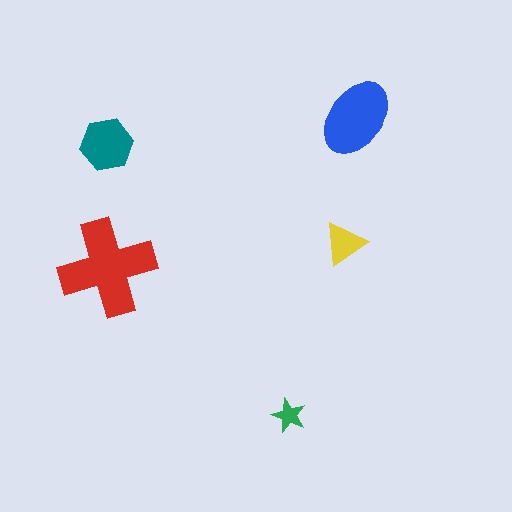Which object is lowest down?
The green star is bottommost.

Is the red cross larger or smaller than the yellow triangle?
Larger.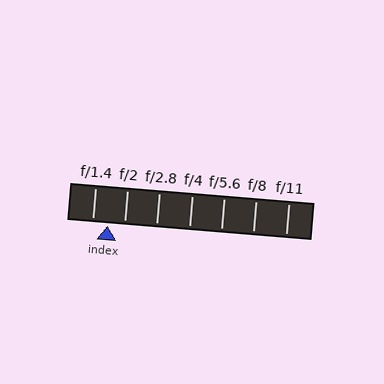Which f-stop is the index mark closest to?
The index mark is closest to f/1.4.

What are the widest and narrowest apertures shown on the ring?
The widest aperture shown is f/1.4 and the narrowest is f/11.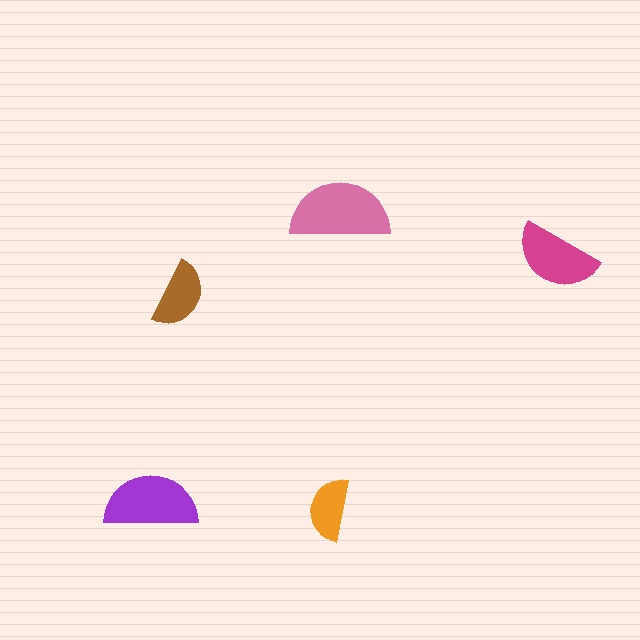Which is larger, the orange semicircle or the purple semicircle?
The purple one.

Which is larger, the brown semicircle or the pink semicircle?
The pink one.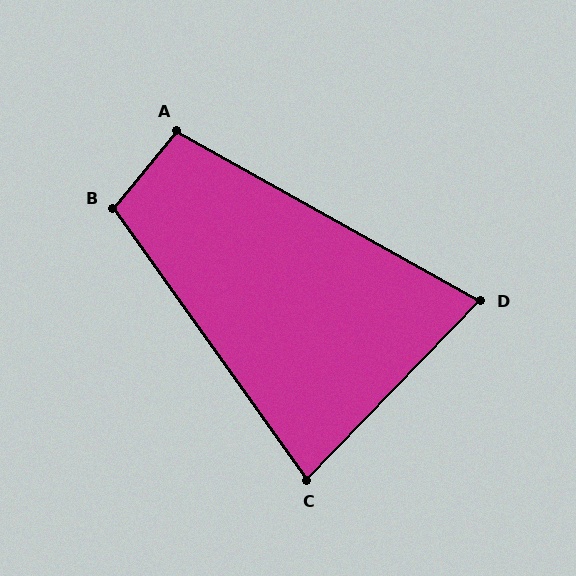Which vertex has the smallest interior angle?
D, at approximately 75 degrees.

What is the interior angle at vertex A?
Approximately 100 degrees (obtuse).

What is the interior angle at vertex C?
Approximately 80 degrees (acute).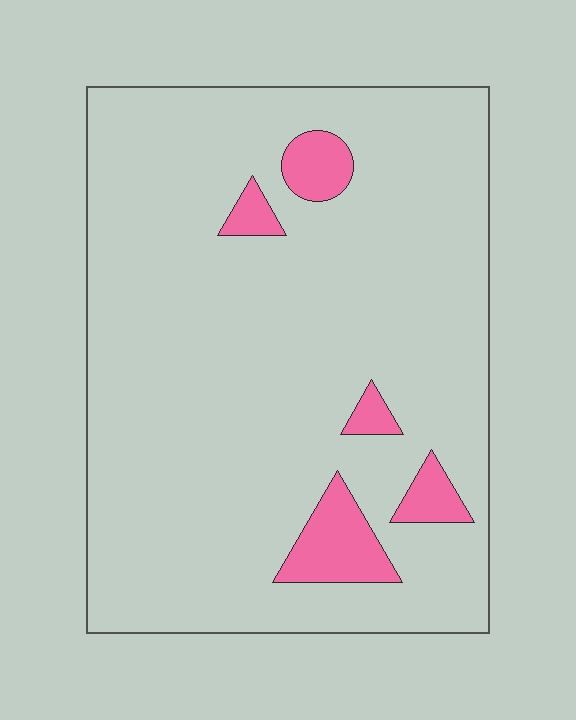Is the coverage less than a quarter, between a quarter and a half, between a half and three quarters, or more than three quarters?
Less than a quarter.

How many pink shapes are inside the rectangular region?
5.